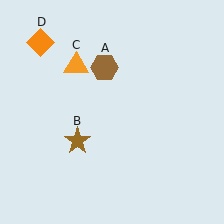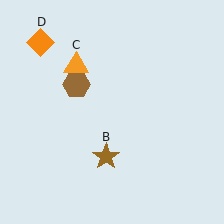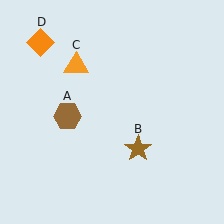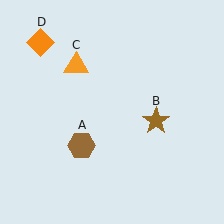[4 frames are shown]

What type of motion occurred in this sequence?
The brown hexagon (object A), brown star (object B) rotated counterclockwise around the center of the scene.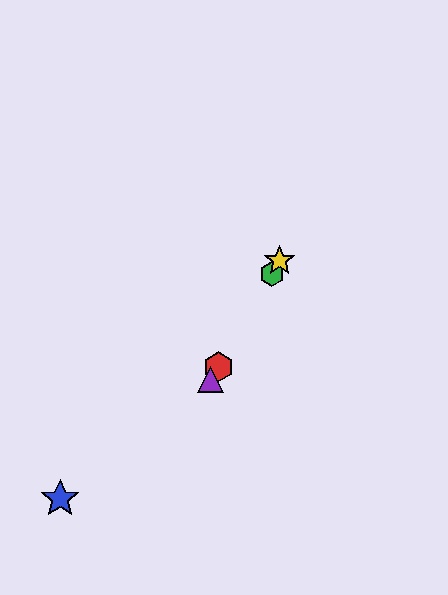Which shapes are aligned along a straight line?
The red hexagon, the green hexagon, the yellow star, the purple triangle are aligned along a straight line.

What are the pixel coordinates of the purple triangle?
The purple triangle is at (211, 380).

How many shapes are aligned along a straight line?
4 shapes (the red hexagon, the green hexagon, the yellow star, the purple triangle) are aligned along a straight line.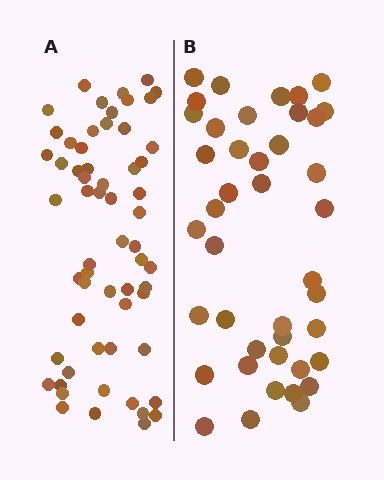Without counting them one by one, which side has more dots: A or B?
Region A (the left region) has more dots.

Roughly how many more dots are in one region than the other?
Region A has approximately 20 more dots than region B.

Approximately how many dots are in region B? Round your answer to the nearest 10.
About 40 dots. (The exact count is 42, which rounds to 40.)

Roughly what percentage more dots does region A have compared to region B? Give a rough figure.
About 45% more.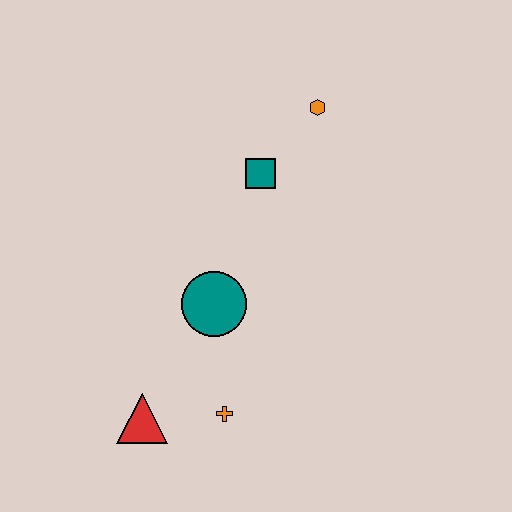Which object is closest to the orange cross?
The red triangle is closest to the orange cross.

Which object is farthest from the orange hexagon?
The red triangle is farthest from the orange hexagon.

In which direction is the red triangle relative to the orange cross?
The red triangle is to the left of the orange cross.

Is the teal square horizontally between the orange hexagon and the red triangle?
Yes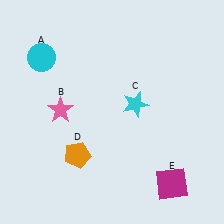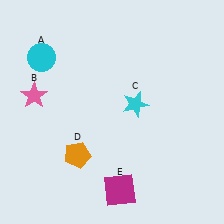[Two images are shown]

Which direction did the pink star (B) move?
The pink star (B) moved left.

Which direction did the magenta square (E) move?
The magenta square (E) moved left.